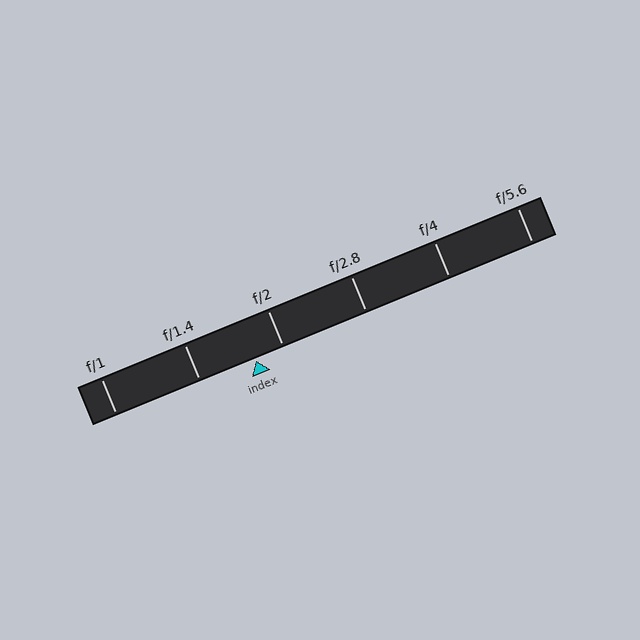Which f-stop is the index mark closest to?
The index mark is closest to f/2.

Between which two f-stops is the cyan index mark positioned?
The index mark is between f/1.4 and f/2.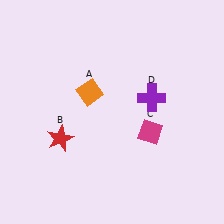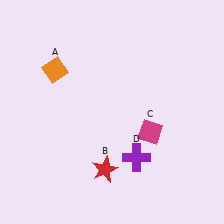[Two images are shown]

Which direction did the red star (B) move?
The red star (B) moved right.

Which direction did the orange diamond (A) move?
The orange diamond (A) moved left.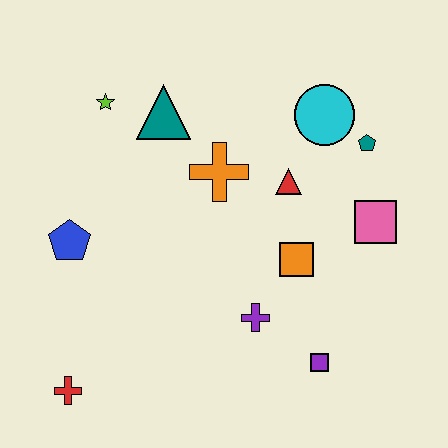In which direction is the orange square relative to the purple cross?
The orange square is above the purple cross.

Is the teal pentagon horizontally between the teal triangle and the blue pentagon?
No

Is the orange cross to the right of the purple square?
No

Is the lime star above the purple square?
Yes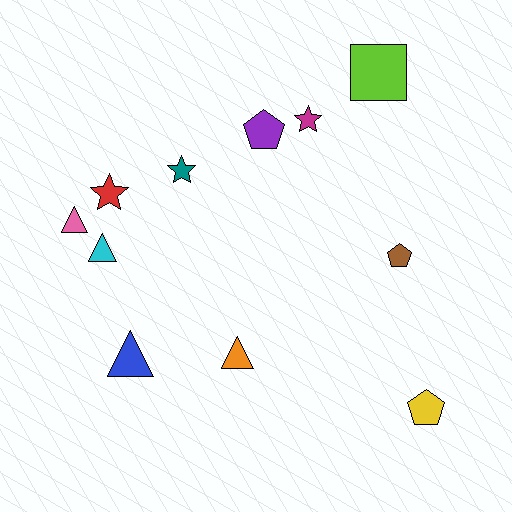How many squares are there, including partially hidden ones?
There is 1 square.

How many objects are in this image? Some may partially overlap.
There are 11 objects.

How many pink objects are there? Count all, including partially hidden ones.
There is 1 pink object.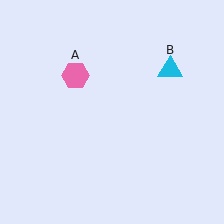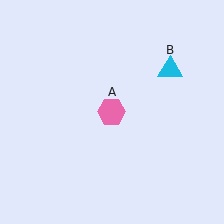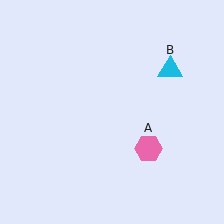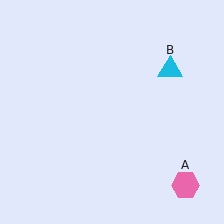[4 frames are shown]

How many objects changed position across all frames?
1 object changed position: pink hexagon (object A).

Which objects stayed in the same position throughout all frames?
Cyan triangle (object B) remained stationary.